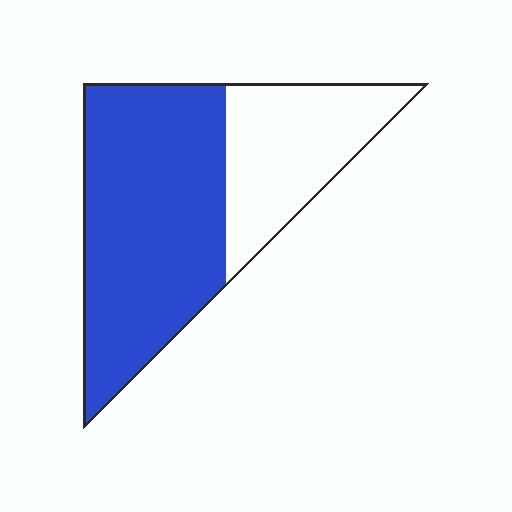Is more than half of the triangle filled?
Yes.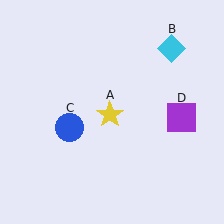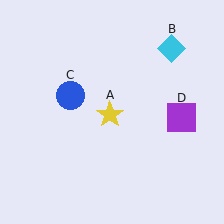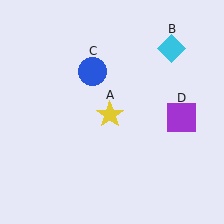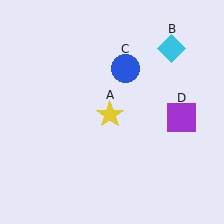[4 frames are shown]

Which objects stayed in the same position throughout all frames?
Yellow star (object A) and cyan diamond (object B) and purple square (object D) remained stationary.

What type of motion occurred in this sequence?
The blue circle (object C) rotated clockwise around the center of the scene.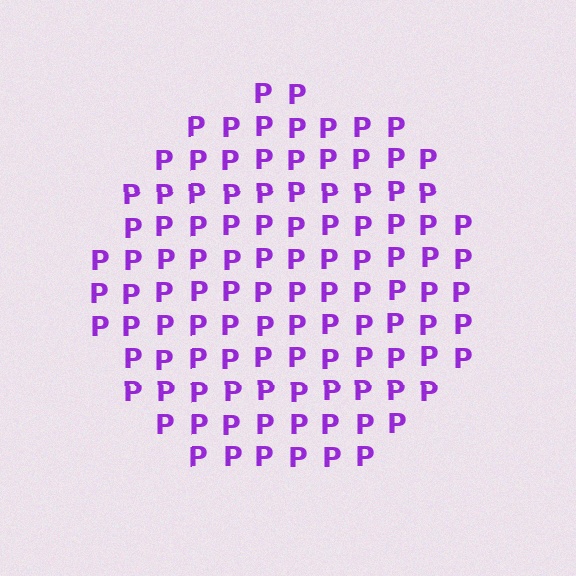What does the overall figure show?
The overall figure shows a circle.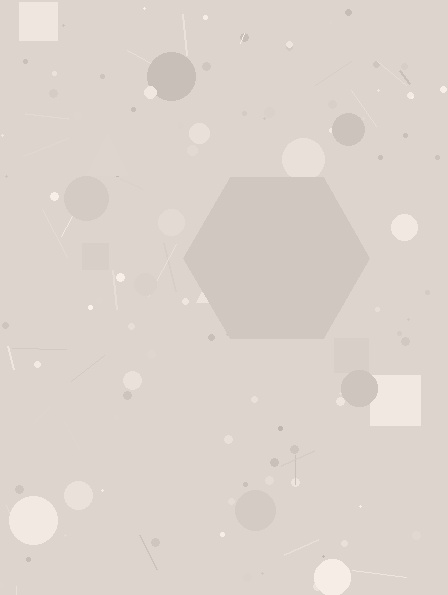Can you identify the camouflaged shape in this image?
The camouflaged shape is a hexagon.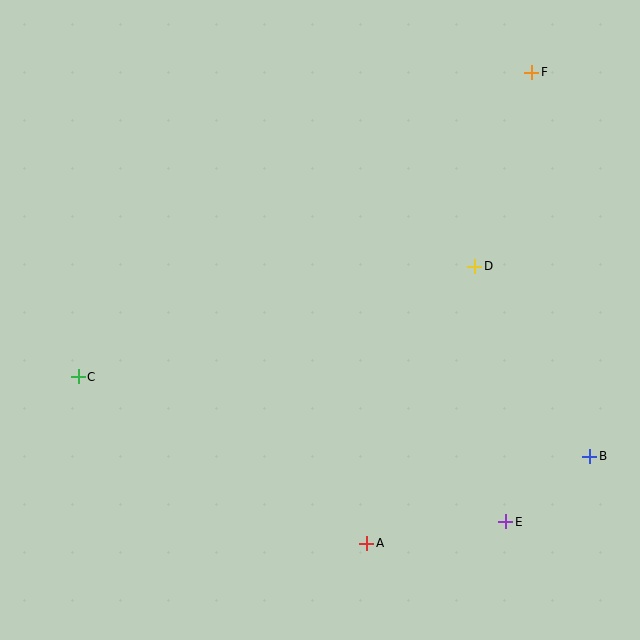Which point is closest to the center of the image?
Point D at (475, 266) is closest to the center.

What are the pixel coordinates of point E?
Point E is at (506, 522).